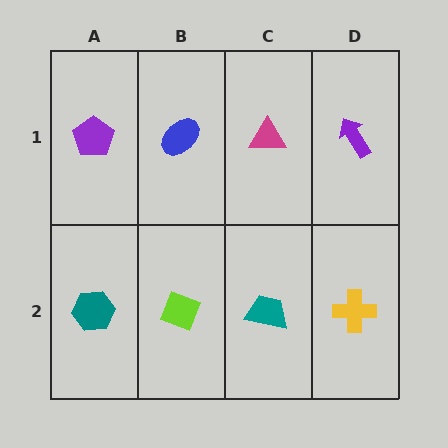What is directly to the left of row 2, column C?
A lime diamond.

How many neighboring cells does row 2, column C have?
3.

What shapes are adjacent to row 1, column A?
A teal hexagon (row 2, column A), a blue ellipse (row 1, column B).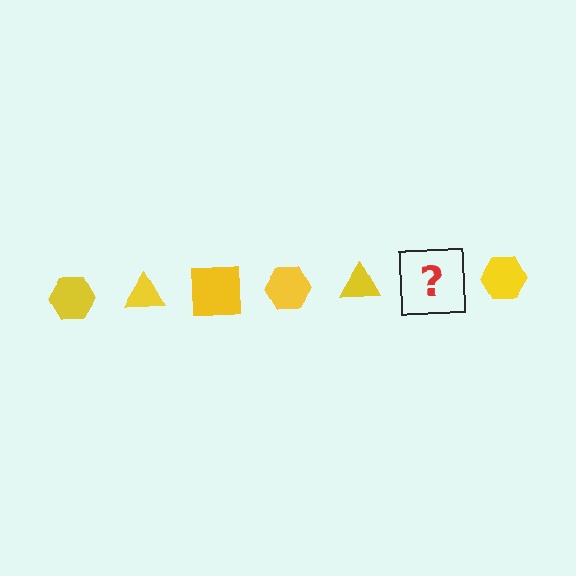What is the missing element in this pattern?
The missing element is a yellow square.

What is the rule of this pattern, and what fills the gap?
The rule is that the pattern cycles through hexagon, triangle, square shapes in yellow. The gap should be filled with a yellow square.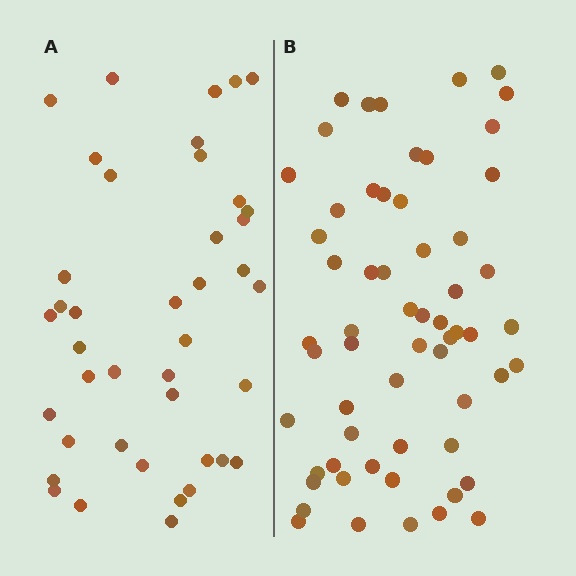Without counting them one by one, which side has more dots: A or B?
Region B (the right region) has more dots.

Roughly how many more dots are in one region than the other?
Region B has approximately 20 more dots than region A.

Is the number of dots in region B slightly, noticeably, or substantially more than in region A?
Region B has substantially more. The ratio is roughly 1.5 to 1.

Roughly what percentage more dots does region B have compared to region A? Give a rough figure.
About 45% more.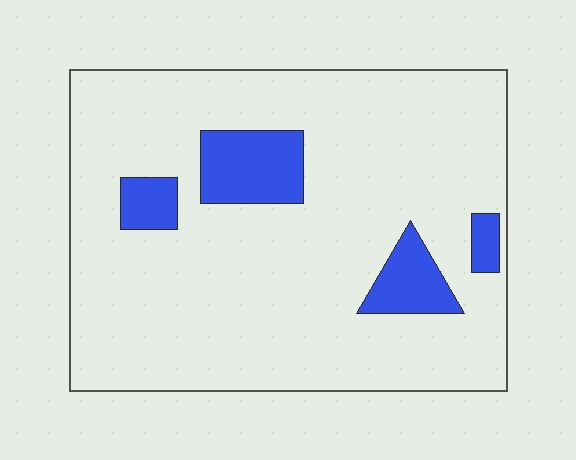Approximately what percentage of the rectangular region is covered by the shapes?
Approximately 10%.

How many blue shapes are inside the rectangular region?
4.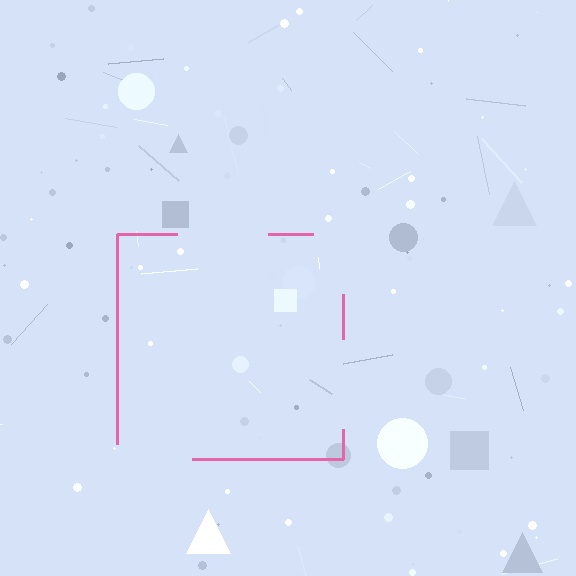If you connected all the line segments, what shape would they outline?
They would outline a square.